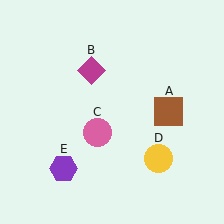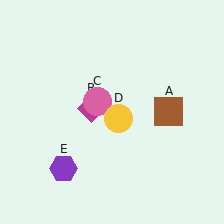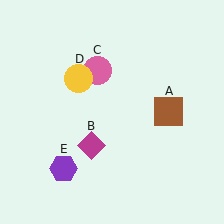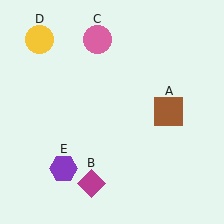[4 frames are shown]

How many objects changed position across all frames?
3 objects changed position: magenta diamond (object B), pink circle (object C), yellow circle (object D).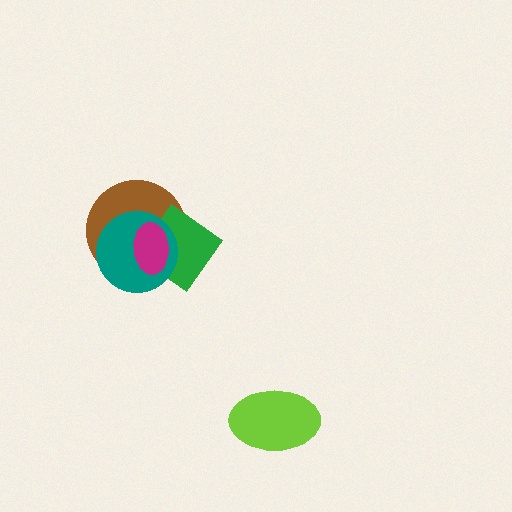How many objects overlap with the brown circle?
3 objects overlap with the brown circle.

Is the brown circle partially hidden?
Yes, it is partially covered by another shape.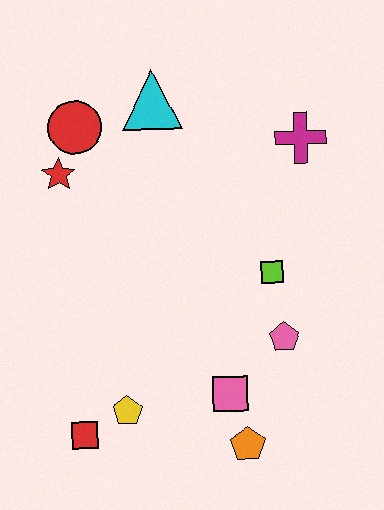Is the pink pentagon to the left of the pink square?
No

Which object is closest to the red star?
The red circle is closest to the red star.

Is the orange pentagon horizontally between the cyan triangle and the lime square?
Yes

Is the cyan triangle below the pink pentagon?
No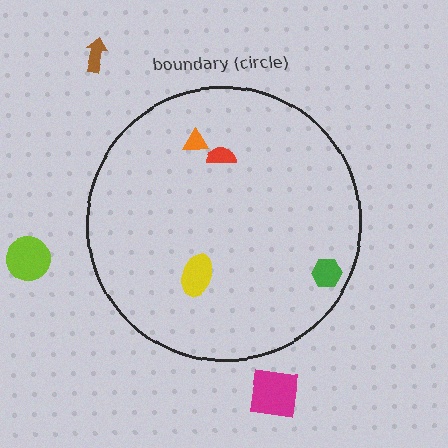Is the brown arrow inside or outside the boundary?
Outside.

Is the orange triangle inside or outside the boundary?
Inside.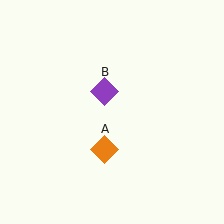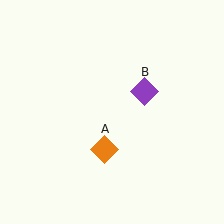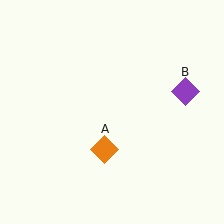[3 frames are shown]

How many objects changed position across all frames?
1 object changed position: purple diamond (object B).